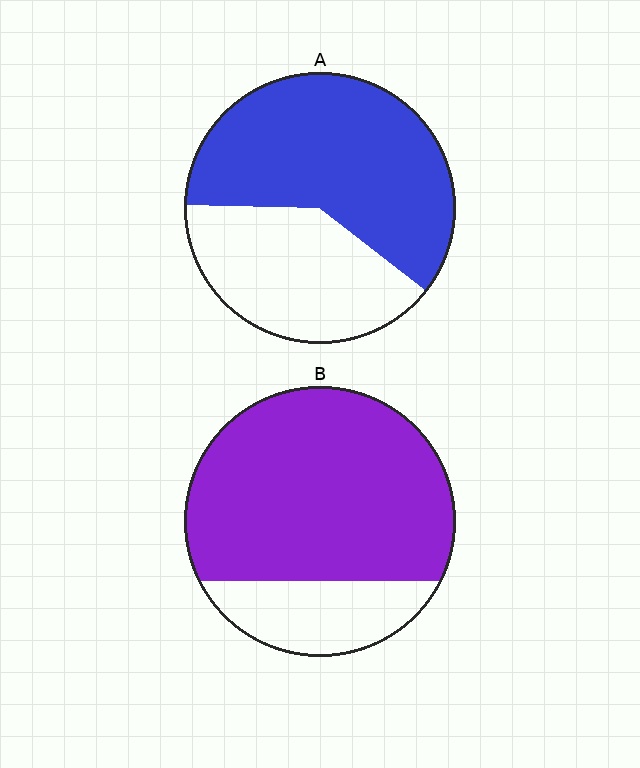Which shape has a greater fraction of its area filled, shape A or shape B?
Shape B.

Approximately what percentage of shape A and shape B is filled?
A is approximately 60% and B is approximately 75%.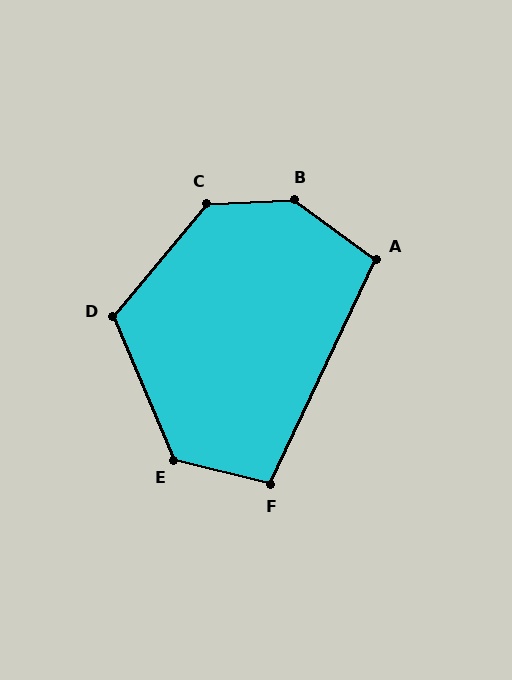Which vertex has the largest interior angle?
B, at approximately 142 degrees.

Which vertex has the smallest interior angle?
A, at approximately 100 degrees.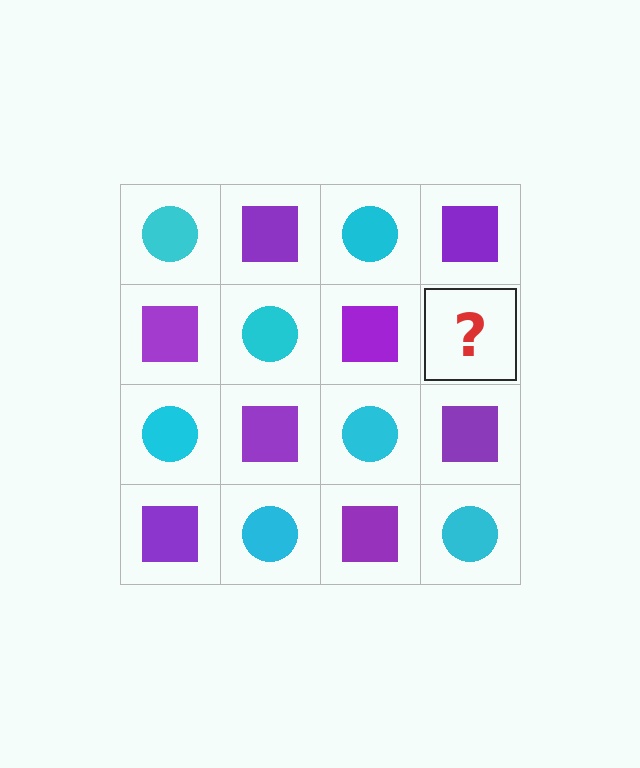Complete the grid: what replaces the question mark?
The question mark should be replaced with a cyan circle.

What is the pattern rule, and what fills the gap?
The rule is that it alternates cyan circle and purple square in a checkerboard pattern. The gap should be filled with a cyan circle.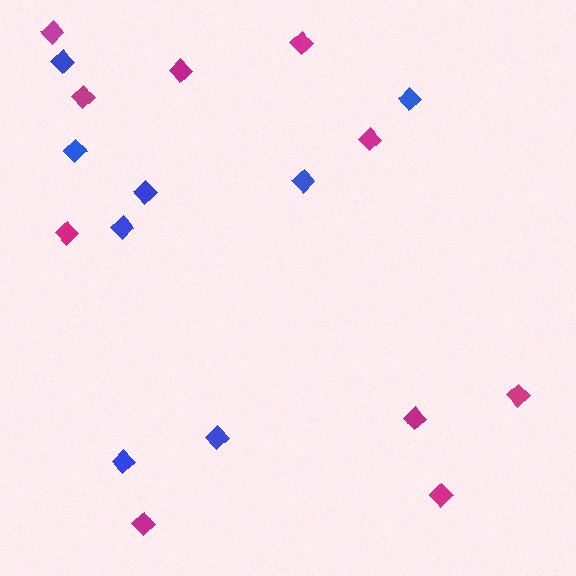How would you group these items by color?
There are 2 groups: one group of magenta diamonds (10) and one group of blue diamonds (8).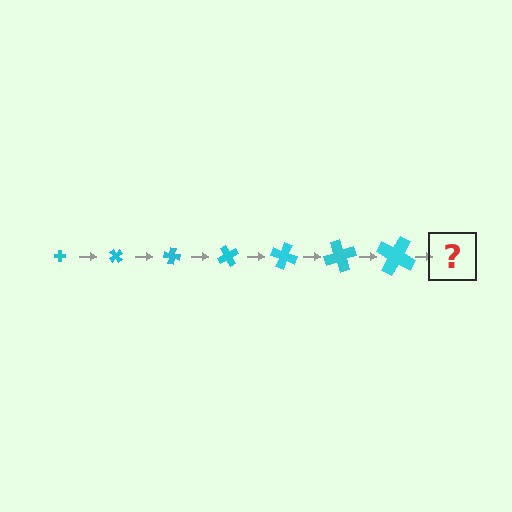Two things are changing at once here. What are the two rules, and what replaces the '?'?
The two rules are that the cross grows larger each step and it rotates 50 degrees each step. The '?' should be a cross, larger than the previous one and rotated 350 degrees from the start.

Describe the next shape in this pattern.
It should be a cross, larger than the previous one and rotated 350 degrees from the start.